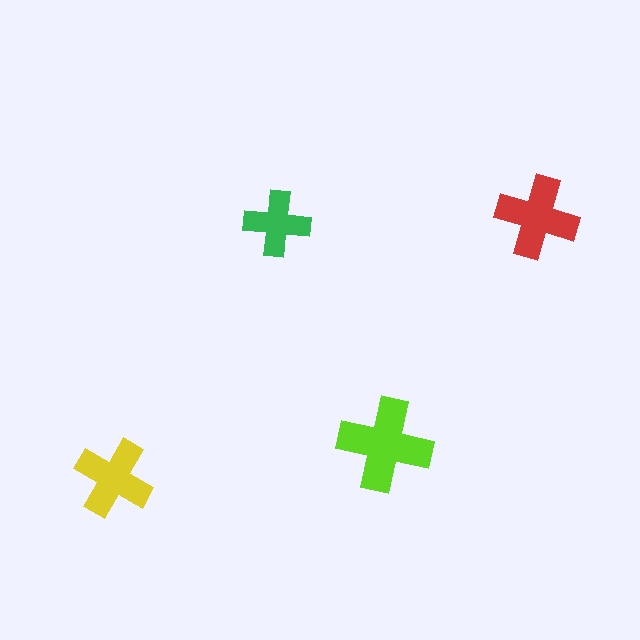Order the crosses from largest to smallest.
the lime one, the red one, the yellow one, the green one.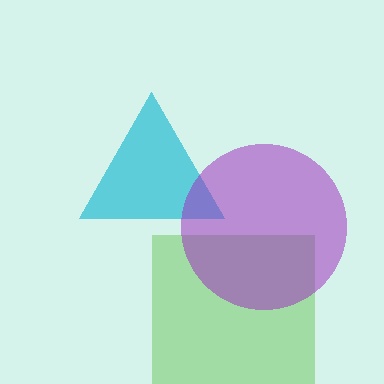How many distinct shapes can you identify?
There are 3 distinct shapes: a cyan triangle, a lime square, a purple circle.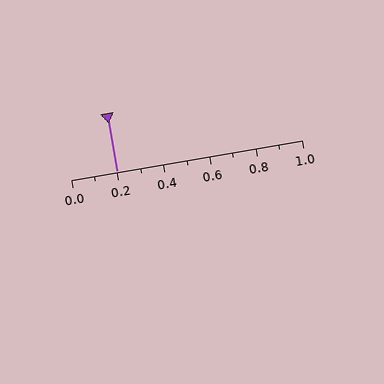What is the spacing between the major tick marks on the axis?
The major ticks are spaced 0.2 apart.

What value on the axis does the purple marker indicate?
The marker indicates approximately 0.2.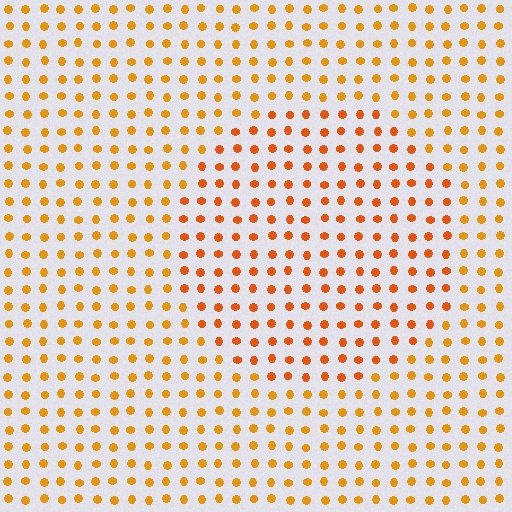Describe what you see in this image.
The image is filled with small orange elements in a uniform arrangement. A circle-shaped region is visible where the elements are tinted to a slightly different hue, forming a subtle color boundary.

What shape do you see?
I see a circle.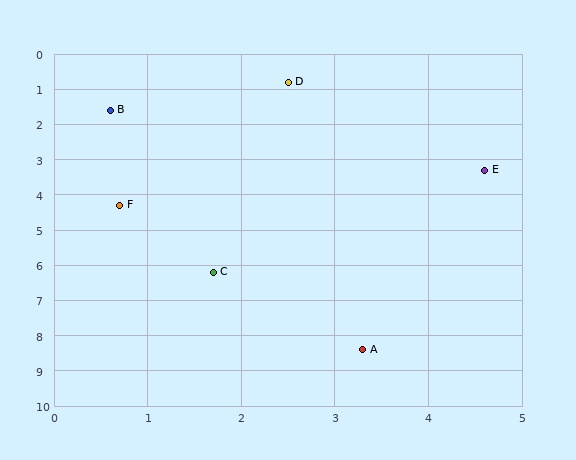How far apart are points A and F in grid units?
Points A and F are about 4.9 grid units apart.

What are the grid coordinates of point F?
Point F is at approximately (0.7, 4.3).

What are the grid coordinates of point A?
Point A is at approximately (3.3, 8.4).